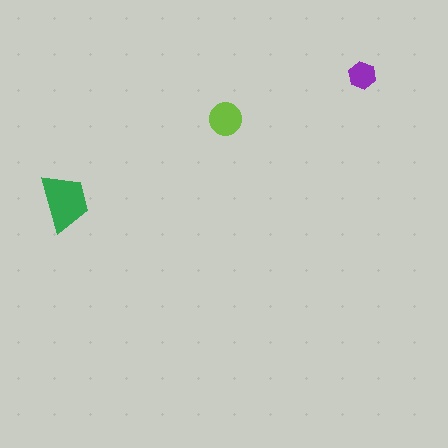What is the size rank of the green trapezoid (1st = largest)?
1st.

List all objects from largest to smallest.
The green trapezoid, the lime circle, the purple hexagon.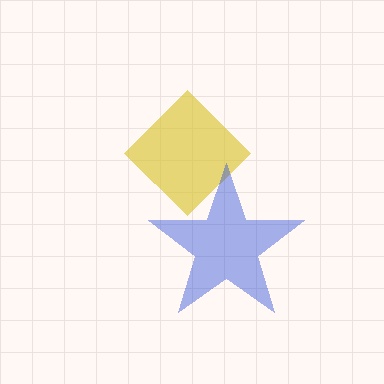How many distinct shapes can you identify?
There are 2 distinct shapes: a yellow diamond, a blue star.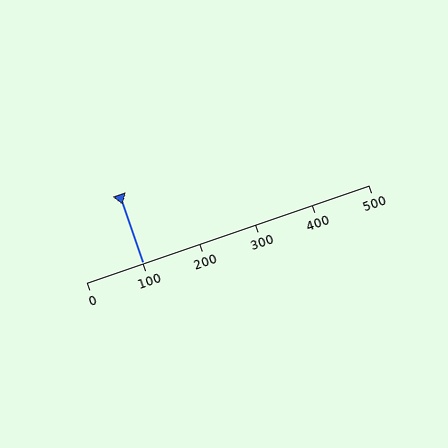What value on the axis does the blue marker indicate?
The marker indicates approximately 100.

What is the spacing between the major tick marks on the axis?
The major ticks are spaced 100 apart.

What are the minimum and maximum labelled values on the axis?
The axis runs from 0 to 500.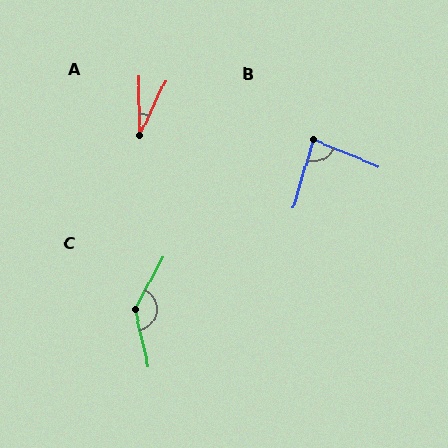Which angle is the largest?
C, at approximately 139 degrees.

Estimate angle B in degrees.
Approximately 84 degrees.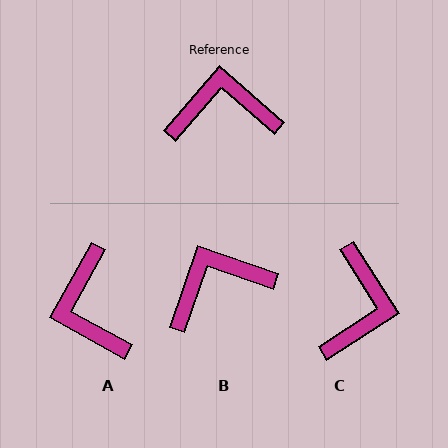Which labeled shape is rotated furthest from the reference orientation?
C, about 107 degrees away.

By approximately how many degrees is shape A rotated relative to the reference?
Approximately 102 degrees counter-clockwise.